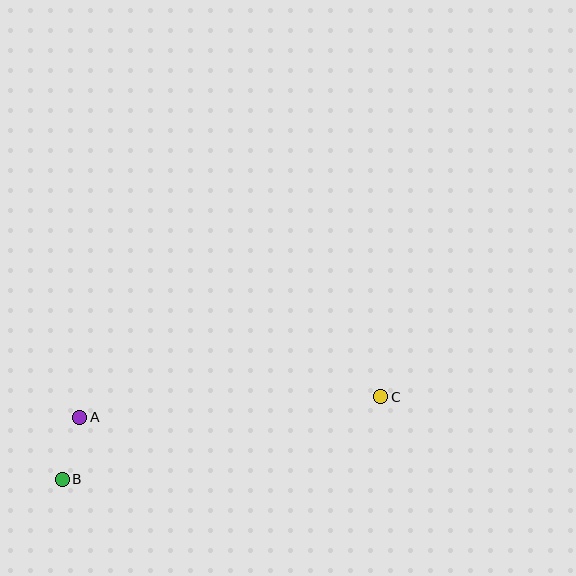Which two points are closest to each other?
Points A and B are closest to each other.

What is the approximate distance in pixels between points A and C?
The distance between A and C is approximately 302 pixels.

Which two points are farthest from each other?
Points B and C are farthest from each other.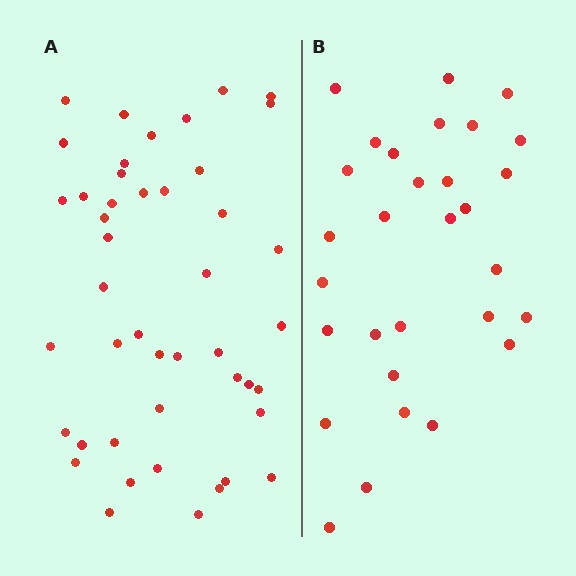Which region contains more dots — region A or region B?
Region A (the left region) has more dots.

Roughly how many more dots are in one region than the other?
Region A has approximately 15 more dots than region B.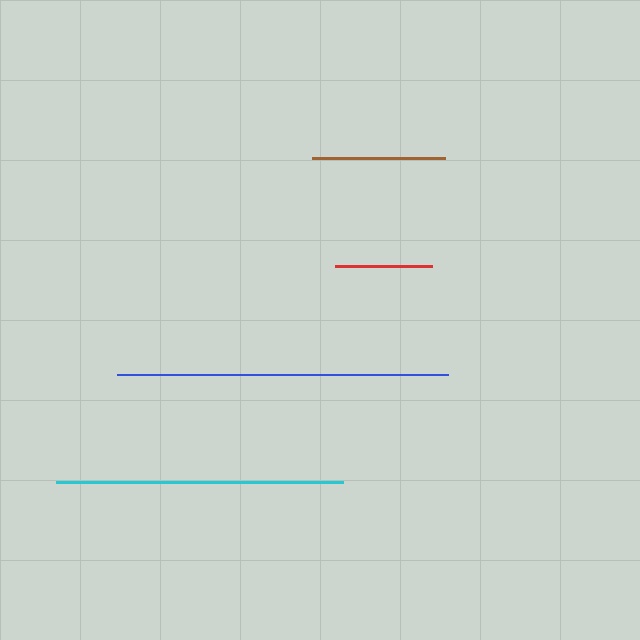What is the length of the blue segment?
The blue segment is approximately 331 pixels long.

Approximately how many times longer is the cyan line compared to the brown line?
The cyan line is approximately 2.2 times the length of the brown line.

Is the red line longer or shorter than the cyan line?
The cyan line is longer than the red line.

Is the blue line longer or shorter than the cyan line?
The blue line is longer than the cyan line.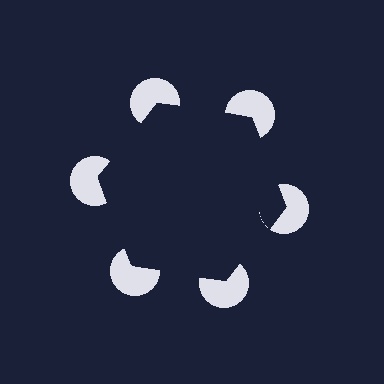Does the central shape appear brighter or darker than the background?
It typically appears slightly darker than the background, even though no actual brightness change is drawn.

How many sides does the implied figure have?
6 sides.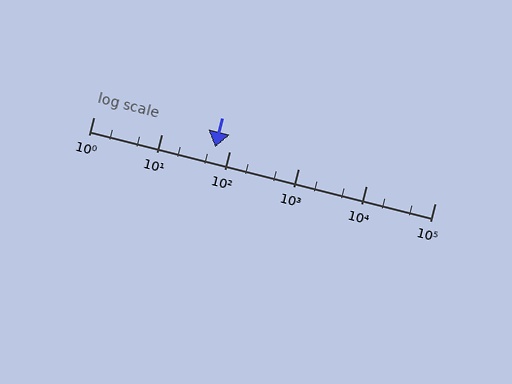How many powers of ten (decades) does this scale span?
The scale spans 5 decades, from 1 to 100000.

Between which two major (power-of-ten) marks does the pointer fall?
The pointer is between 10 and 100.